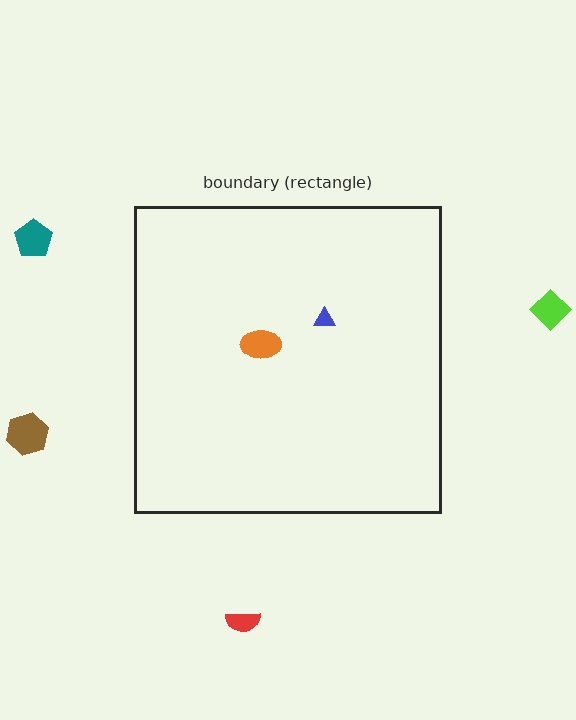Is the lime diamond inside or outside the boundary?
Outside.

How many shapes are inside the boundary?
2 inside, 4 outside.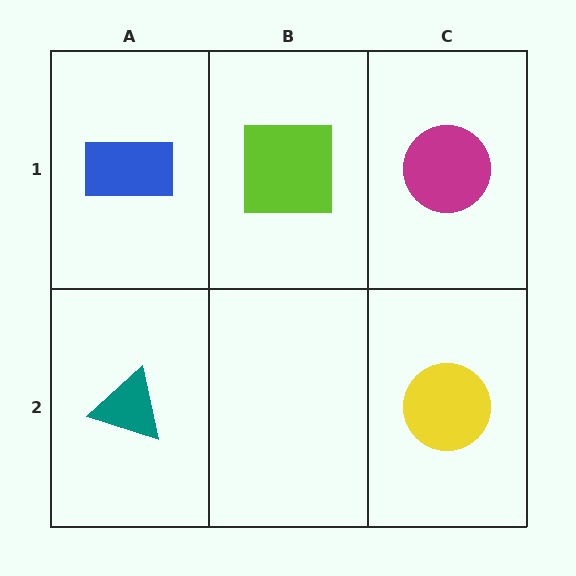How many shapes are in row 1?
3 shapes.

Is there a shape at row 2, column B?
No, that cell is empty.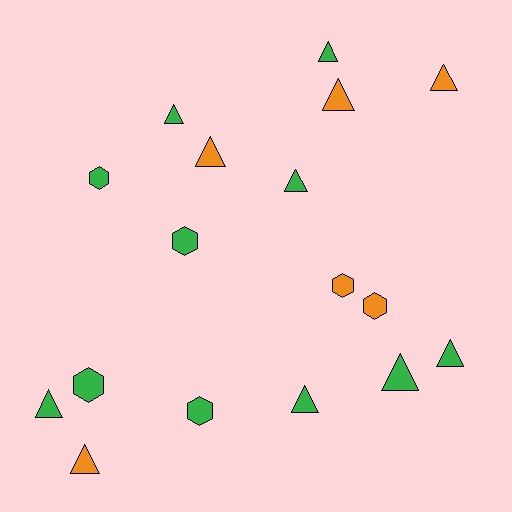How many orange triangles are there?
There are 4 orange triangles.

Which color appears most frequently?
Green, with 11 objects.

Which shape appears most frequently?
Triangle, with 11 objects.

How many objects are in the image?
There are 17 objects.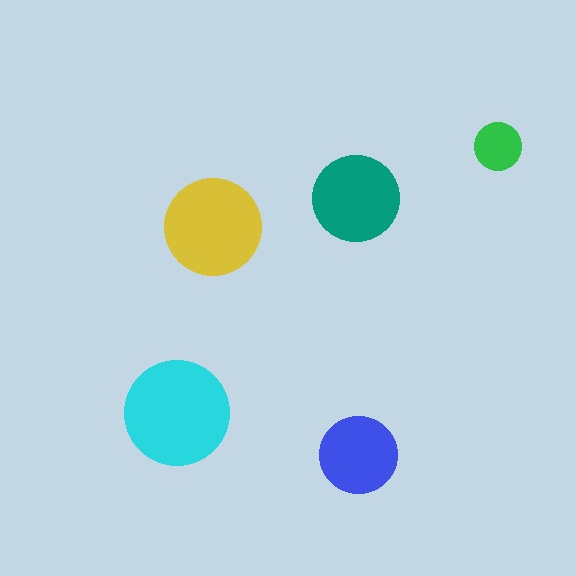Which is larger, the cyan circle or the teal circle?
The cyan one.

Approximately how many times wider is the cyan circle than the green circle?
About 2 times wider.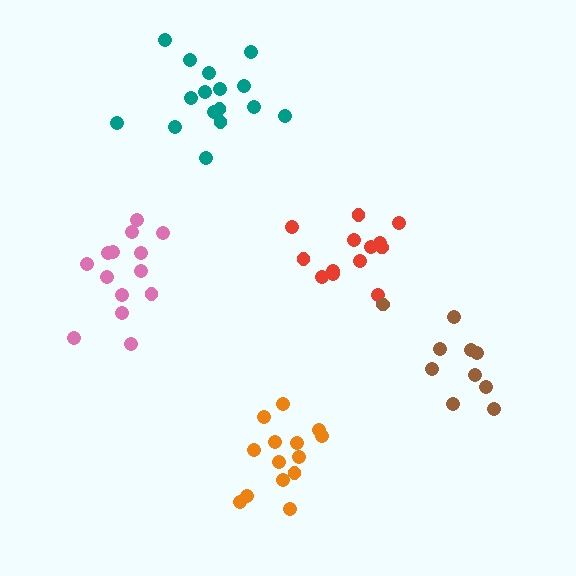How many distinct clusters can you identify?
There are 5 distinct clusters.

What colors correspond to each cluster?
The clusters are colored: teal, red, orange, brown, pink.